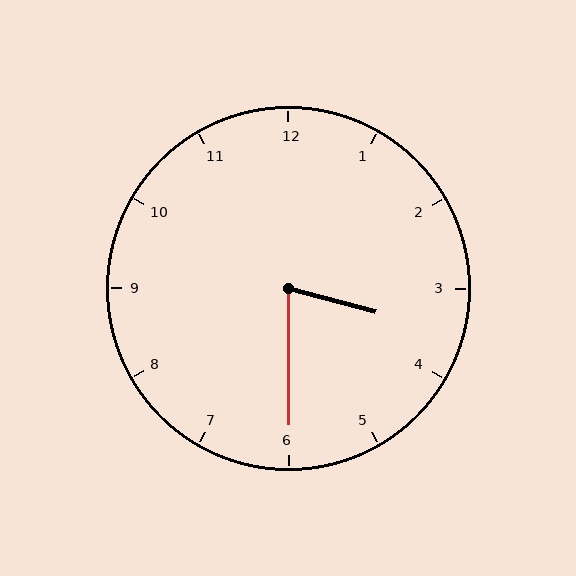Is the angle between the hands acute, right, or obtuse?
It is acute.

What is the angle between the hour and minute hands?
Approximately 75 degrees.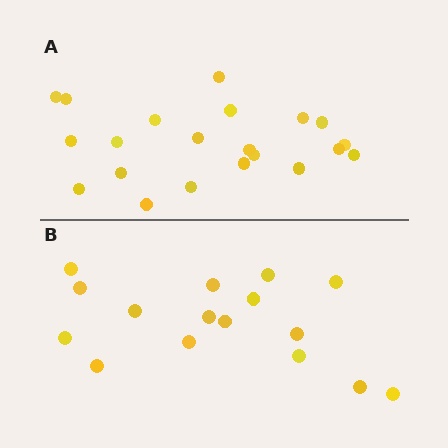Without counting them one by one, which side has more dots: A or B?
Region A (the top region) has more dots.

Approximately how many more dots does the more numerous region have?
Region A has about 5 more dots than region B.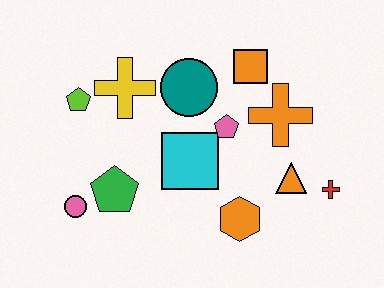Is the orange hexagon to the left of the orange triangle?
Yes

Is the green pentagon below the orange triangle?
Yes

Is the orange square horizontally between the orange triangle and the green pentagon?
Yes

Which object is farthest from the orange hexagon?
The lime pentagon is farthest from the orange hexagon.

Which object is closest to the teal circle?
The pink pentagon is closest to the teal circle.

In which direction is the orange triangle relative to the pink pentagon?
The orange triangle is to the right of the pink pentagon.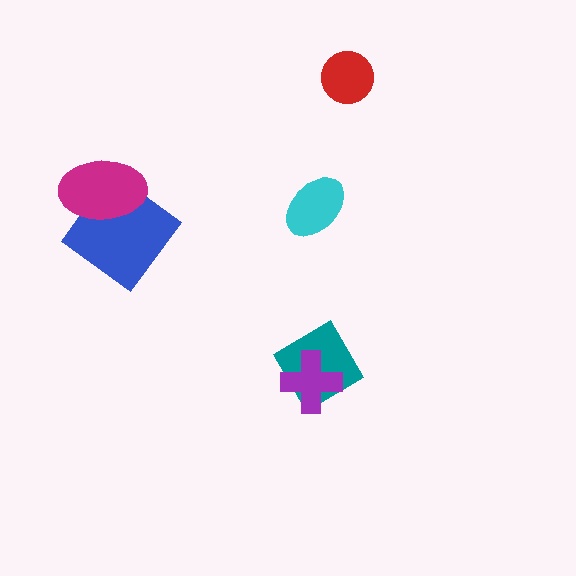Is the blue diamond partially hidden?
Yes, it is partially covered by another shape.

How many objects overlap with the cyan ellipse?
0 objects overlap with the cyan ellipse.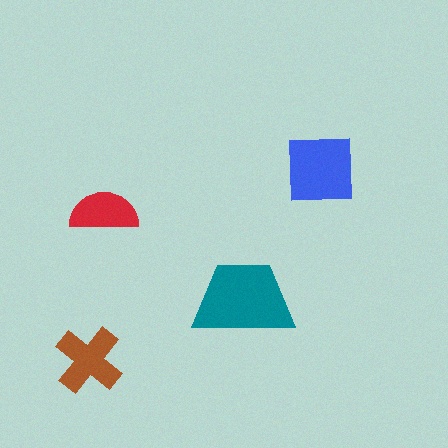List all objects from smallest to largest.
The red semicircle, the brown cross, the blue square, the teal trapezoid.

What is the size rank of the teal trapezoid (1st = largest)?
1st.